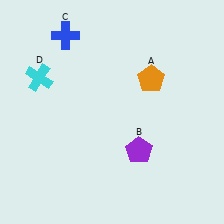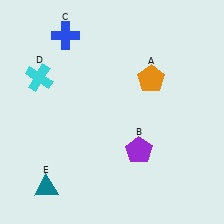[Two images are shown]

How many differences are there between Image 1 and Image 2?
There is 1 difference between the two images.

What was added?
A teal triangle (E) was added in Image 2.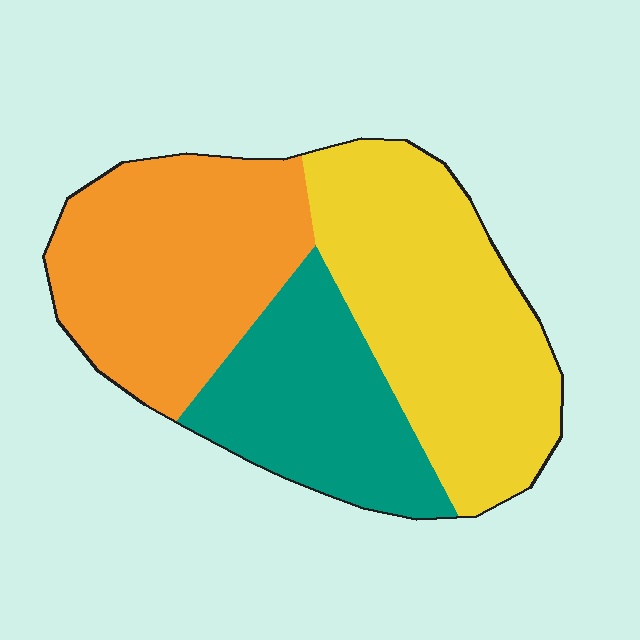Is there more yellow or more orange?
Yellow.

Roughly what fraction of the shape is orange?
Orange covers 35% of the shape.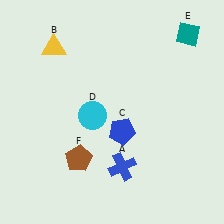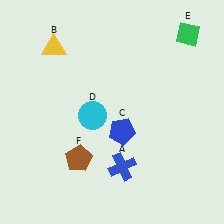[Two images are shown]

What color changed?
The diamond (E) changed from teal in Image 1 to green in Image 2.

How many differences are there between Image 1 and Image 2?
There is 1 difference between the two images.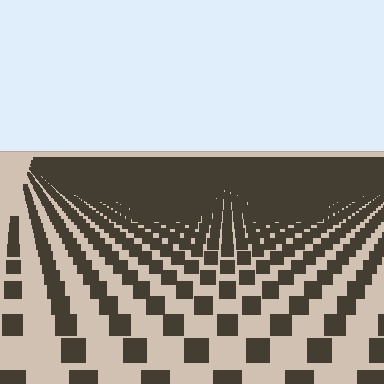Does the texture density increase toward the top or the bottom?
Density increases toward the top.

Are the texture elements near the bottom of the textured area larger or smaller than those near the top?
Larger. Near the bottom, elements are closer to the viewer and appear at a bigger on-screen size.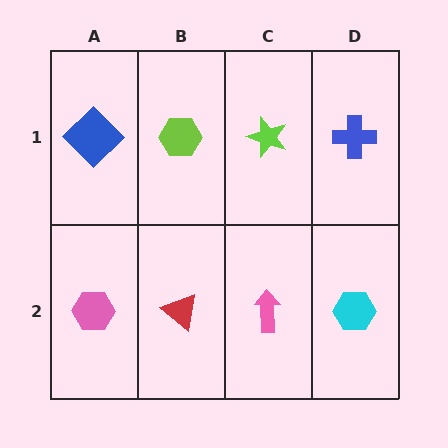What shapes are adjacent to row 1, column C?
A pink arrow (row 2, column C), a lime hexagon (row 1, column B), a blue cross (row 1, column D).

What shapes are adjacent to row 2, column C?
A lime star (row 1, column C), a red triangle (row 2, column B), a cyan hexagon (row 2, column D).